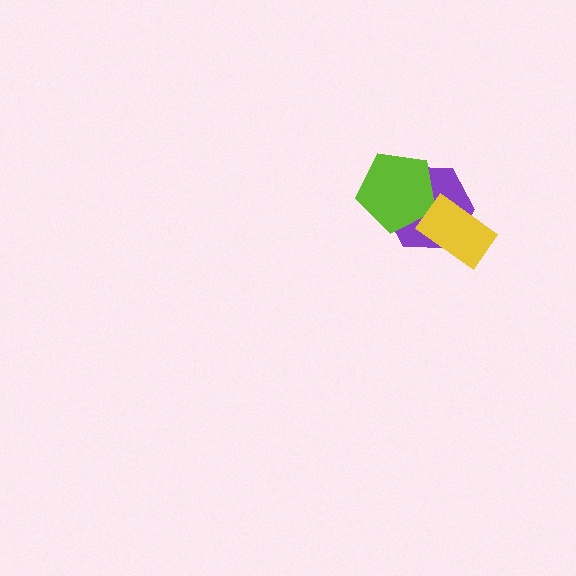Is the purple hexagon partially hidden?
Yes, it is partially covered by another shape.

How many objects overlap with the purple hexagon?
2 objects overlap with the purple hexagon.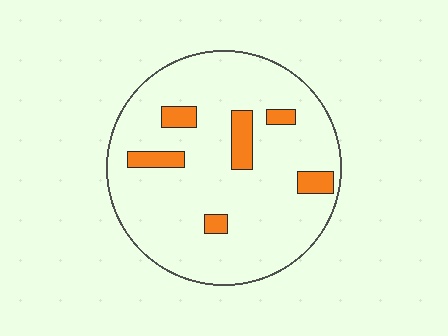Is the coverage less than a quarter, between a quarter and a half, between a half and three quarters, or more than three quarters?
Less than a quarter.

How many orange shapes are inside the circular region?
6.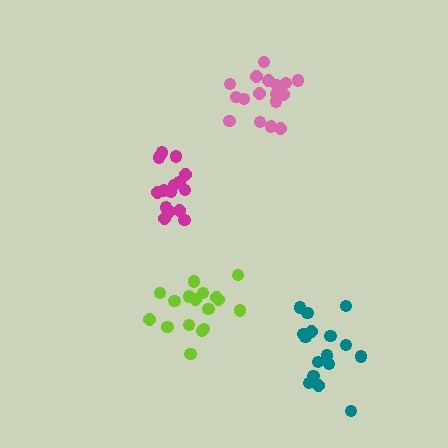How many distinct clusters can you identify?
There are 4 distinct clusters.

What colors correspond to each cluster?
The clusters are colored: teal, pink, lime, magenta.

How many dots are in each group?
Group 1: 17 dots, Group 2: 18 dots, Group 3: 17 dots, Group 4: 15 dots (67 total).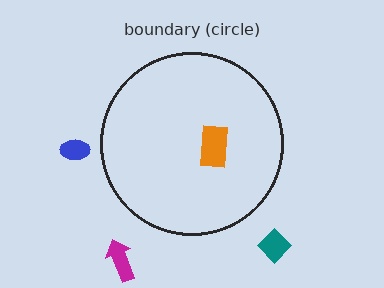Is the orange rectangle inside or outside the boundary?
Inside.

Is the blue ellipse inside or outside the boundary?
Outside.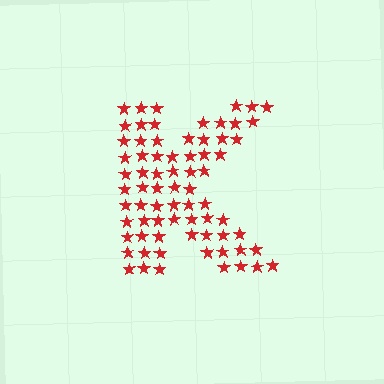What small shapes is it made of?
It is made of small stars.